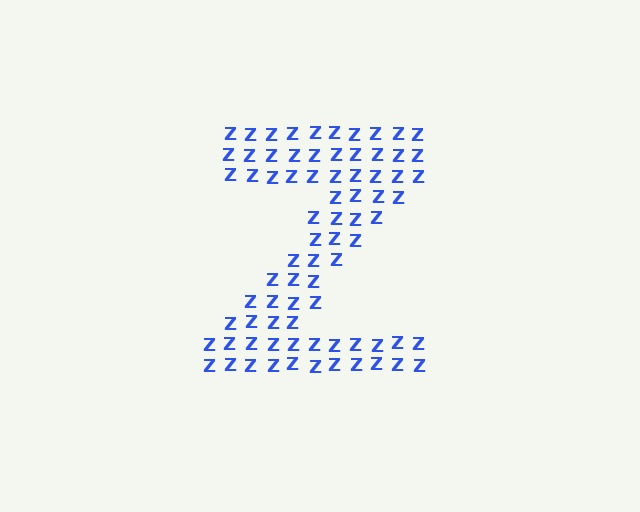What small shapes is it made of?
It is made of small letter Z's.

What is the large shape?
The large shape is the letter Z.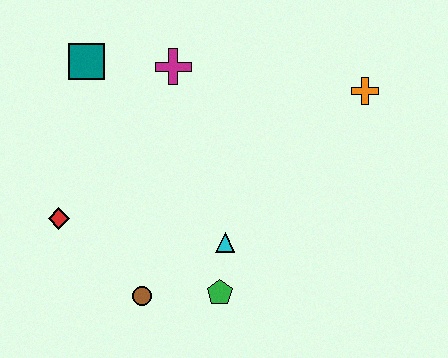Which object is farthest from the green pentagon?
The teal square is farthest from the green pentagon.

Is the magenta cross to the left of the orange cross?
Yes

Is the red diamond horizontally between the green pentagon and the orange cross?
No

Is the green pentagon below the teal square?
Yes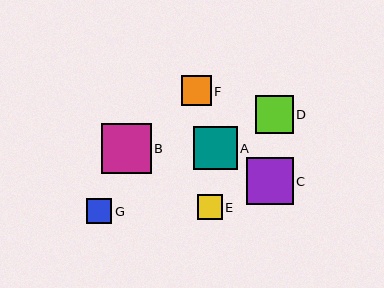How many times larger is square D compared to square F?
Square D is approximately 1.3 times the size of square F.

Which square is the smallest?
Square G is the smallest with a size of approximately 25 pixels.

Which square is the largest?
Square B is the largest with a size of approximately 50 pixels.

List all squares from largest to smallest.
From largest to smallest: B, C, A, D, F, E, G.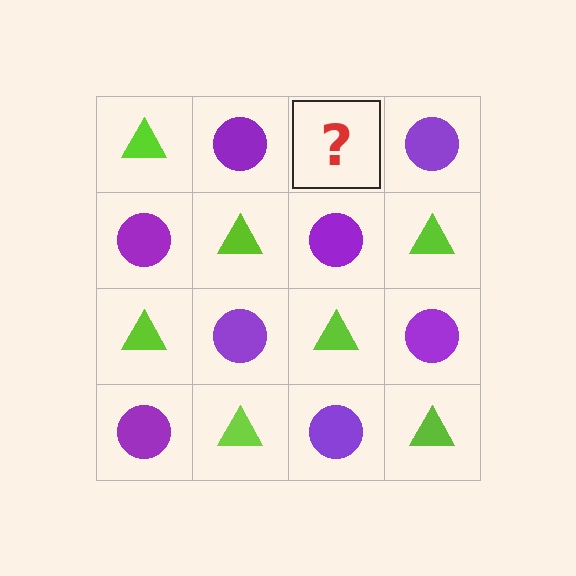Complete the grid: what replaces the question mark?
The question mark should be replaced with a lime triangle.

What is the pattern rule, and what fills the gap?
The rule is that it alternates lime triangle and purple circle in a checkerboard pattern. The gap should be filled with a lime triangle.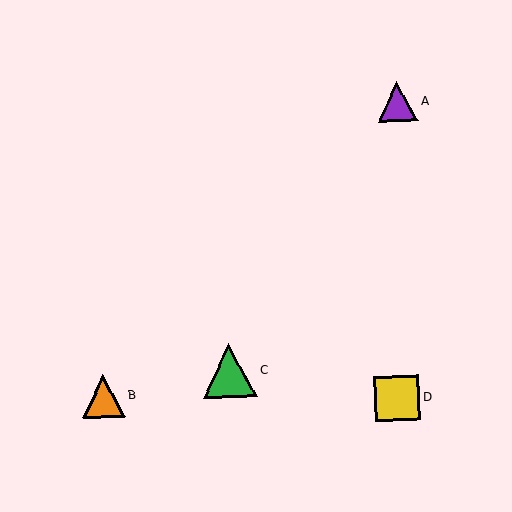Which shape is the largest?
The green triangle (labeled C) is the largest.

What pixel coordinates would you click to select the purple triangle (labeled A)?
Click at (397, 102) to select the purple triangle A.